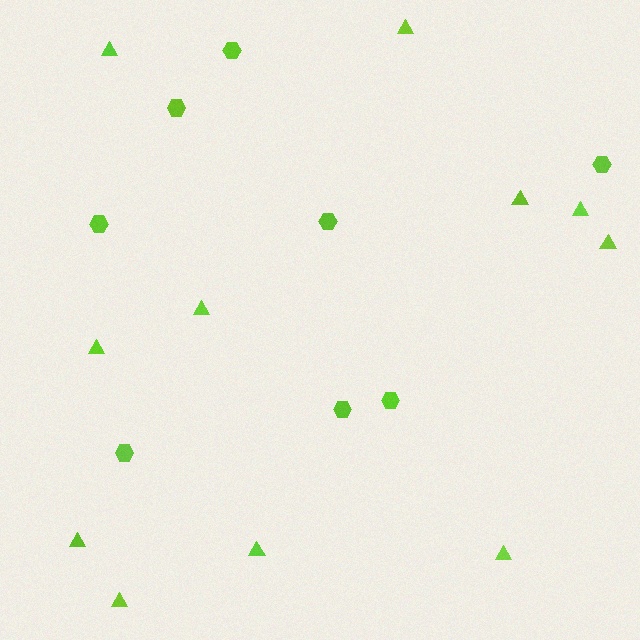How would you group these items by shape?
There are 2 groups: one group of hexagons (8) and one group of triangles (11).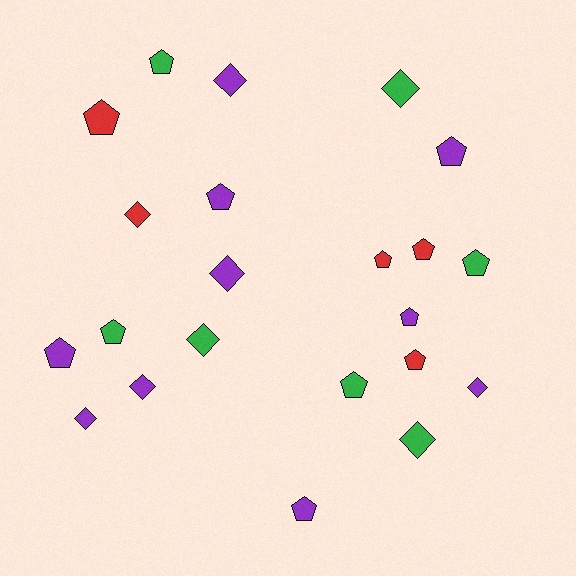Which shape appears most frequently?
Pentagon, with 13 objects.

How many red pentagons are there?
There are 4 red pentagons.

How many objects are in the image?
There are 22 objects.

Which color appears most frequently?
Purple, with 10 objects.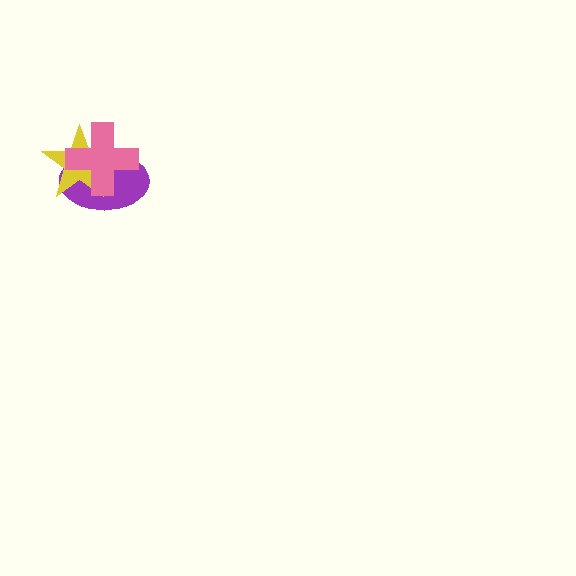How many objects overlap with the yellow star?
2 objects overlap with the yellow star.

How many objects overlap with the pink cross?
2 objects overlap with the pink cross.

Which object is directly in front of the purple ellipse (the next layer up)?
The yellow star is directly in front of the purple ellipse.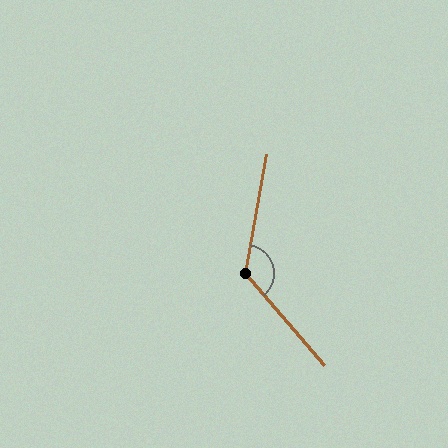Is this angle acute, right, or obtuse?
It is obtuse.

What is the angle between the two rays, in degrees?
Approximately 129 degrees.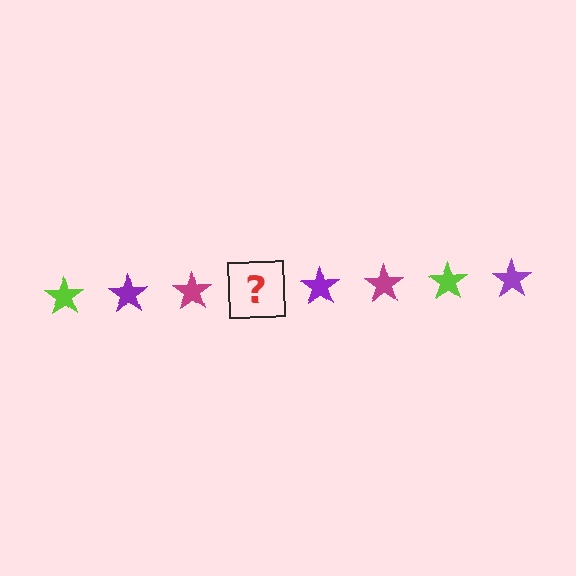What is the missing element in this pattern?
The missing element is a lime star.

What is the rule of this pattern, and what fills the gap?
The rule is that the pattern cycles through lime, purple, magenta stars. The gap should be filled with a lime star.